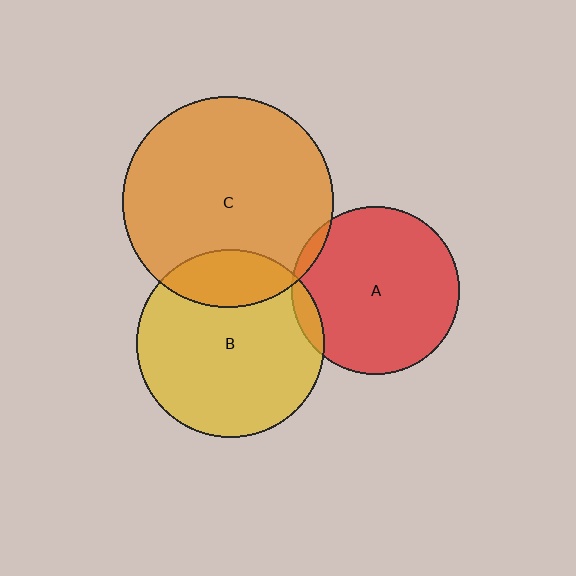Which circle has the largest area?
Circle C (orange).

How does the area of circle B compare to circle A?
Approximately 1.3 times.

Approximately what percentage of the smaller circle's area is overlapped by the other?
Approximately 20%.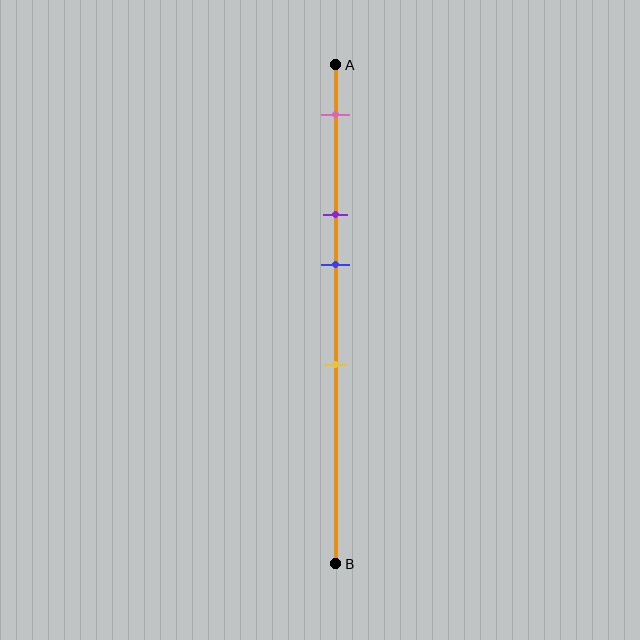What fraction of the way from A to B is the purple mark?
The purple mark is approximately 30% (0.3) of the way from A to B.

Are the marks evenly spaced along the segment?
No, the marks are not evenly spaced.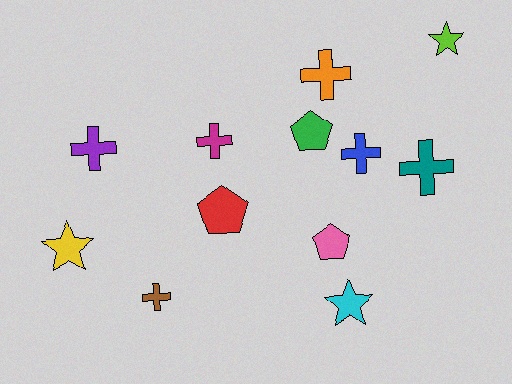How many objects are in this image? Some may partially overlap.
There are 12 objects.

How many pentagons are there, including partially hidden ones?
There are 3 pentagons.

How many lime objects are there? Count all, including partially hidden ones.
There is 1 lime object.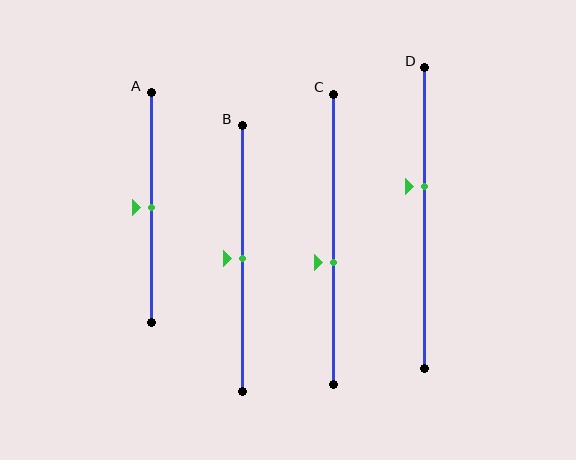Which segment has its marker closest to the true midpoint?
Segment A has its marker closest to the true midpoint.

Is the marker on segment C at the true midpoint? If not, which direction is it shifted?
No, the marker on segment C is shifted downward by about 8% of the segment length.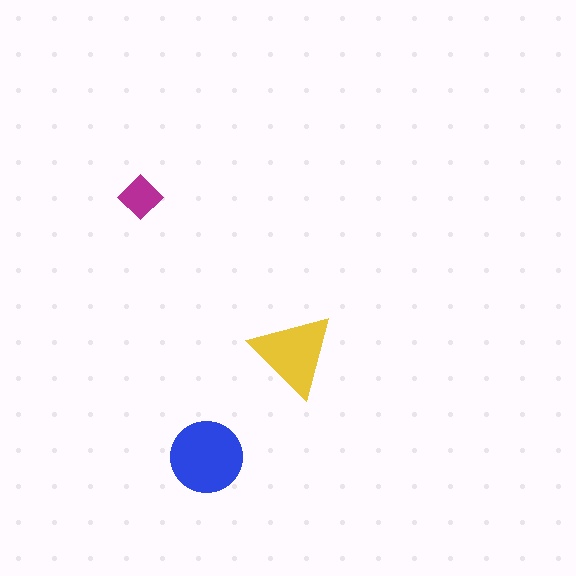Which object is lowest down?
The blue circle is bottommost.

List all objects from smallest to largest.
The magenta diamond, the yellow triangle, the blue circle.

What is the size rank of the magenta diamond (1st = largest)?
3rd.